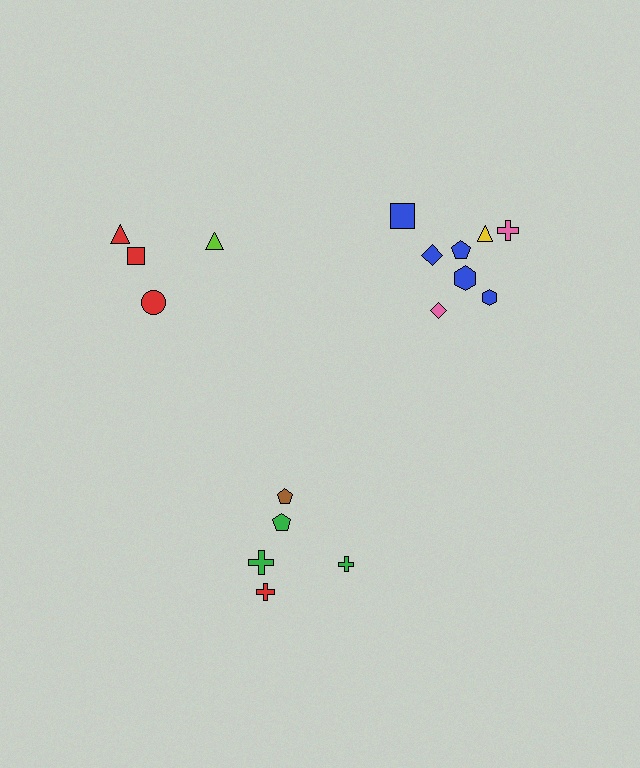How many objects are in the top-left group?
There are 4 objects.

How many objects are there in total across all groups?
There are 17 objects.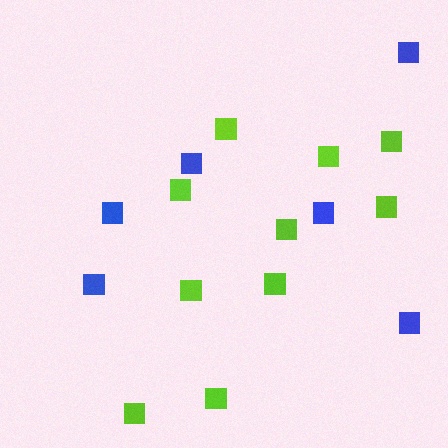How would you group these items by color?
There are 2 groups: one group of lime squares (10) and one group of blue squares (6).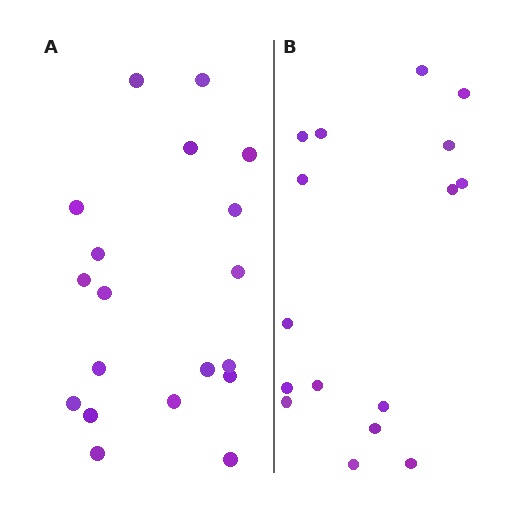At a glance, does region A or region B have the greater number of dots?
Region A (the left region) has more dots.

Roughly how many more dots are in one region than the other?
Region A has just a few more — roughly 2 or 3 more dots than region B.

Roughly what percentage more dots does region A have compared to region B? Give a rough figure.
About 20% more.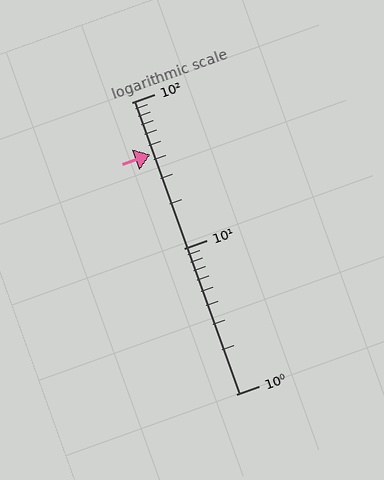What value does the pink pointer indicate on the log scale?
The pointer indicates approximately 44.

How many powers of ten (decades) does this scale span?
The scale spans 2 decades, from 1 to 100.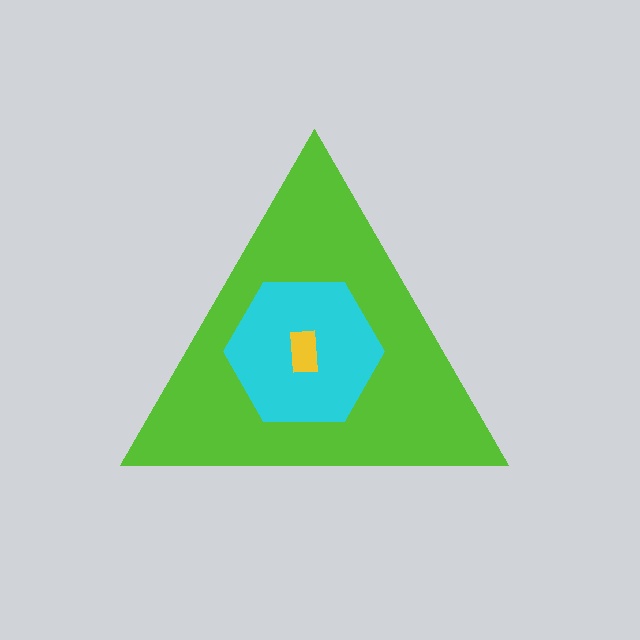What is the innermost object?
The yellow rectangle.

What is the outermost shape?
The lime triangle.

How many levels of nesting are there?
3.